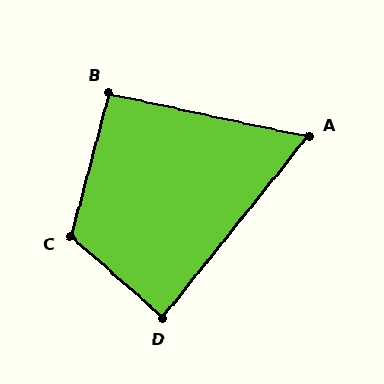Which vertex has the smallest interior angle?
A, at approximately 63 degrees.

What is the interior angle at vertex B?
Approximately 93 degrees (approximately right).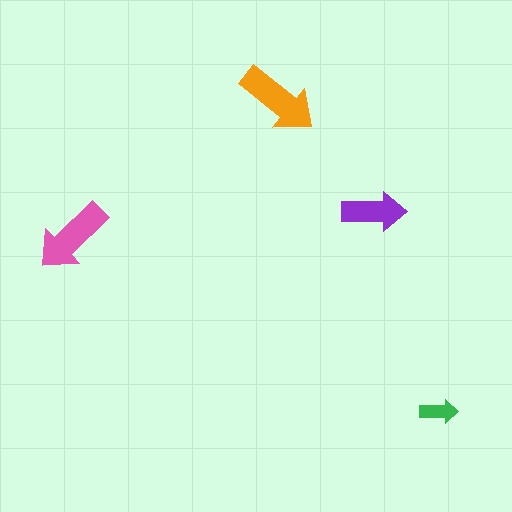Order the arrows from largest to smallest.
the orange one, the pink one, the purple one, the green one.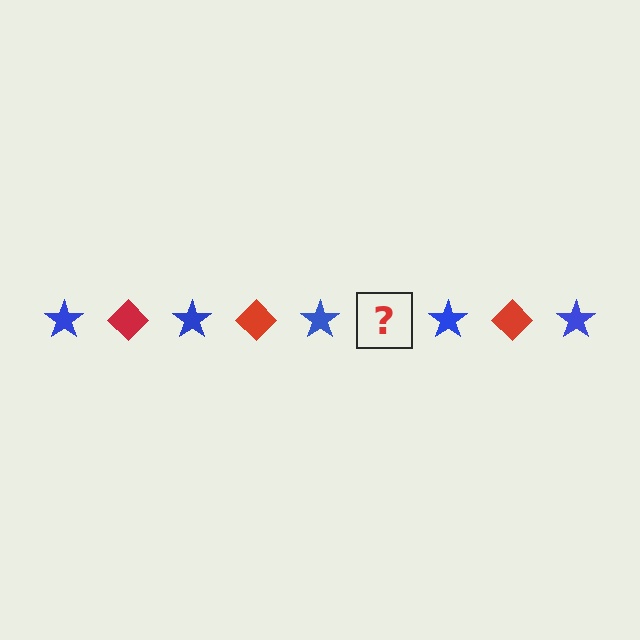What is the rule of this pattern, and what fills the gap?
The rule is that the pattern alternates between blue star and red diamond. The gap should be filled with a red diamond.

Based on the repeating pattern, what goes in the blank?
The blank should be a red diamond.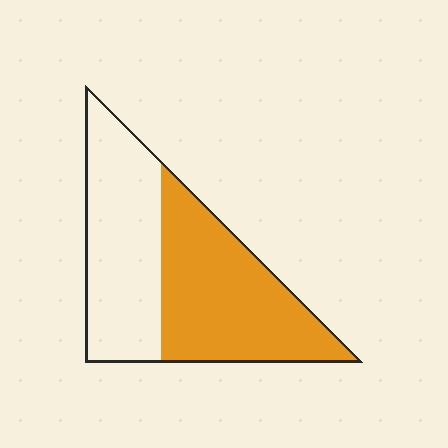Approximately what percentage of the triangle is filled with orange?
Approximately 55%.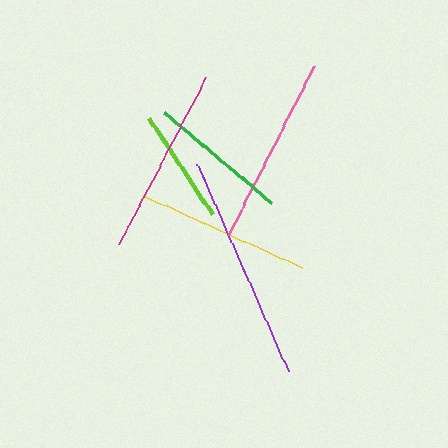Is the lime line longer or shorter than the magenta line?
The magenta line is longer than the lime line.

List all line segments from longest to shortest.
From longest to shortest: purple, pink, magenta, yellow, green, lime.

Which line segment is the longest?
The purple line is the longest at approximately 227 pixels.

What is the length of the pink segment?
The pink segment is approximately 190 pixels long.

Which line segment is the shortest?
The lime line is the shortest at approximately 116 pixels.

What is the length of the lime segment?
The lime segment is approximately 116 pixels long.